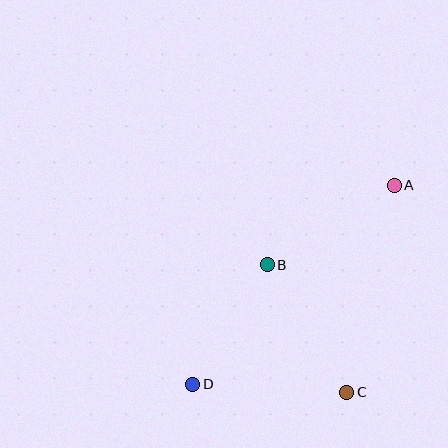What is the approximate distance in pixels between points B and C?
The distance between B and C is approximately 150 pixels.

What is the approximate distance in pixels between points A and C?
The distance between A and C is approximately 212 pixels.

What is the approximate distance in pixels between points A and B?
The distance between A and B is approximately 149 pixels.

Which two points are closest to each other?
Points B and D are closest to each other.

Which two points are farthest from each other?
Points A and D are farthest from each other.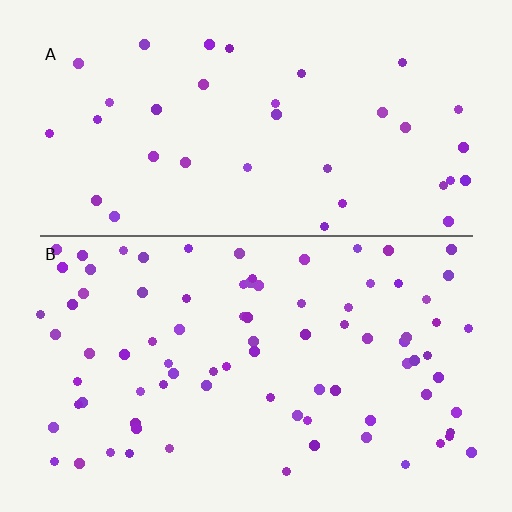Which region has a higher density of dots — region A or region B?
B (the bottom).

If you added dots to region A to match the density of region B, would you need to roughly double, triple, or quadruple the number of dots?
Approximately double.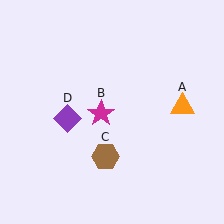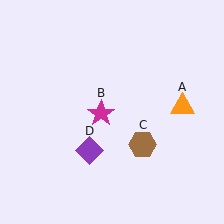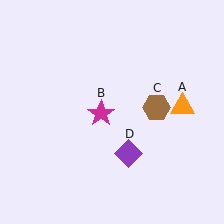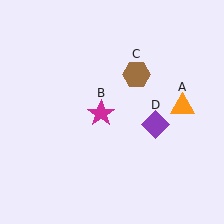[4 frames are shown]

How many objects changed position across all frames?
2 objects changed position: brown hexagon (object C), purple diamond (object D).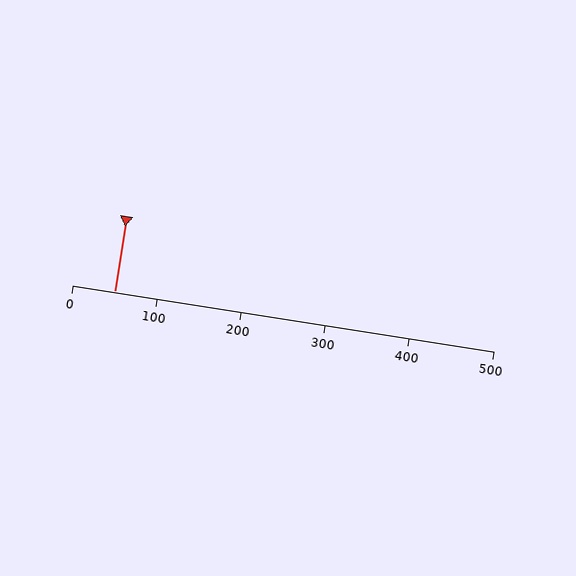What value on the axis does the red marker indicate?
The marker indicates approximately 50.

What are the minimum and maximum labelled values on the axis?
The axis runs from 0 to 500.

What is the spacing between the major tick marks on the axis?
The major ticks are spaced 100 apart.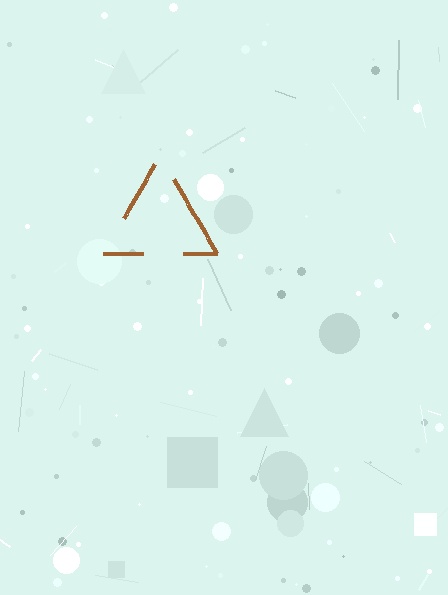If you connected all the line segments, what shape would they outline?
They would outline a triangle.